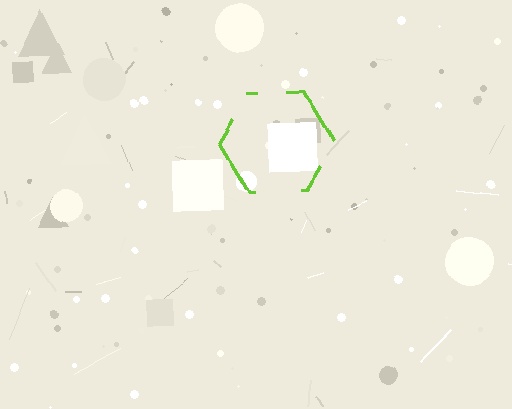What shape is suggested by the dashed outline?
The dashed outline suggests a hexagon.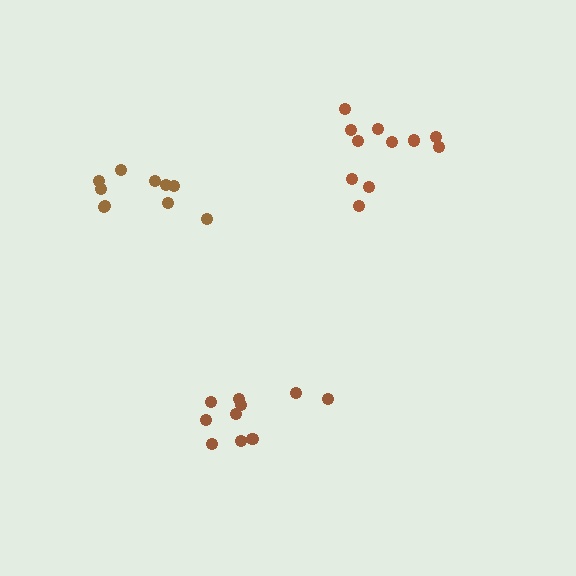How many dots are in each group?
Group 1: 10 dots, Group 2: 11 dots, Group 3: 10 dots (31 total).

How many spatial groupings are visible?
There are 3 spatial groupings.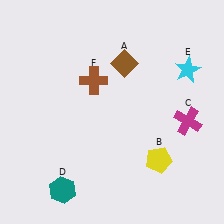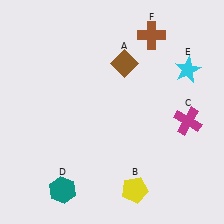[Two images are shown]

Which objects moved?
The objects that moved are: the yellow pentagon (B), the brown cross (F).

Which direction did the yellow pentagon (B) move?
The yellow pentagon (B) moved down.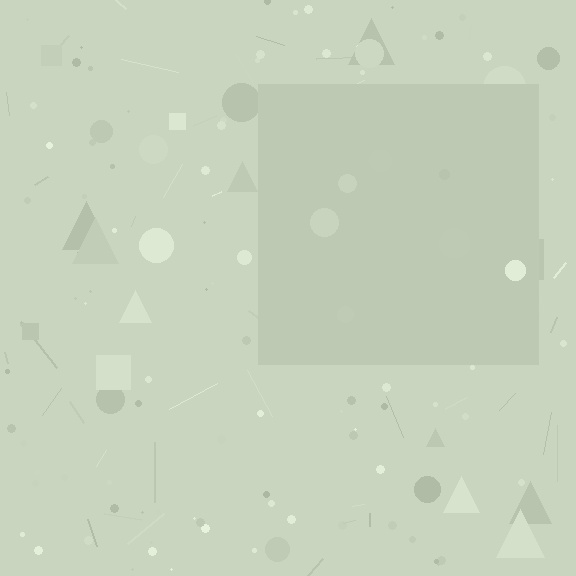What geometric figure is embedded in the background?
A square is embedded in the background.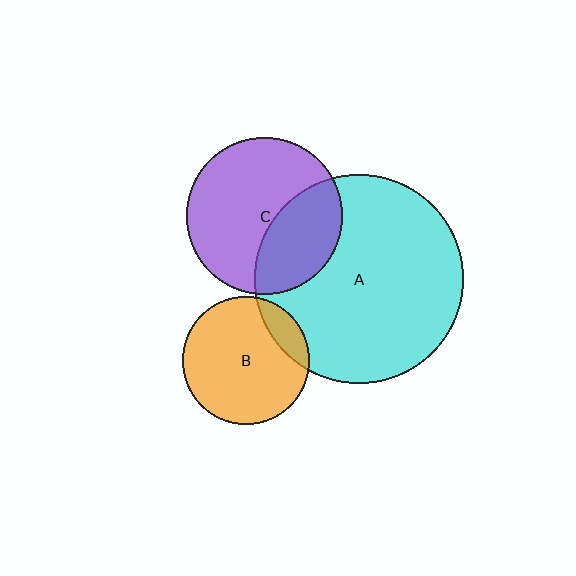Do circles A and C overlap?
Yes.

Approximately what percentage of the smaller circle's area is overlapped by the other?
Approximately 35%.